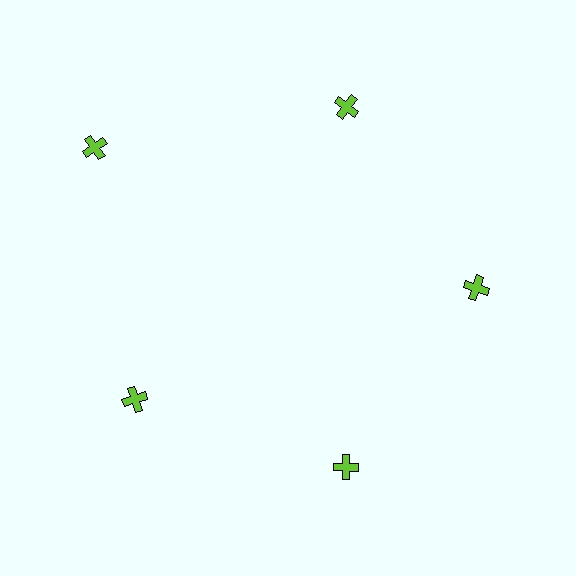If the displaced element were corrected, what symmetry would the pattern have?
It would have 5-fold rotational symmetry — the pattern would map onto itself every 72 degrees.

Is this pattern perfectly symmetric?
No. The 5 lime crosses are arranged in a ring, but one element near the 10 o'clock position is pushed outward from the center, breaking the 5-fold rotational symmetry.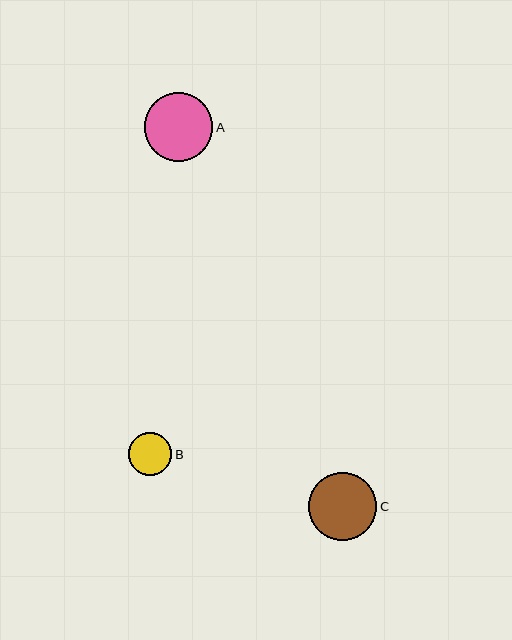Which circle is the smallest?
Circle B is the smallest with a size of approximately 43 pixels.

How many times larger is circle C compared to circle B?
Circle C is approximately 1.6 times the size of circle B.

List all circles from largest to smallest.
From largest to smallest: A, C, B.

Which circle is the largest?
Circle A is the largest with a size of approximately 69 pixels.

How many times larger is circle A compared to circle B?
Circle A is approximately 1.6 times the size of circle B.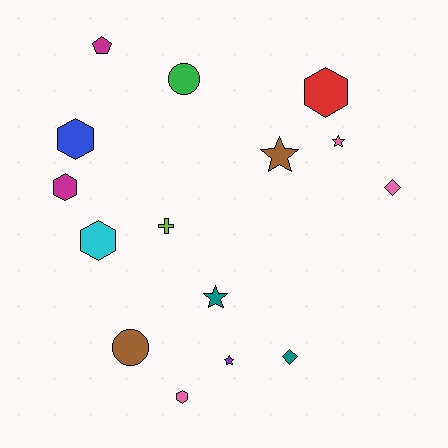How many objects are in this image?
There are 15 objects.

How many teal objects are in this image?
There are 2 teal objects.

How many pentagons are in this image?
There is 1 pentagon.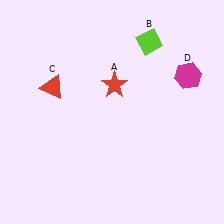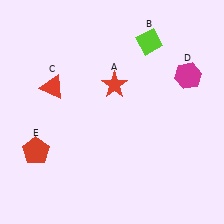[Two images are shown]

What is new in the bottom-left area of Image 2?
A red pentagon (E) was added in the bottom-left area of Image 2.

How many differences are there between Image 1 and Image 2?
There is 1 difference between the two images.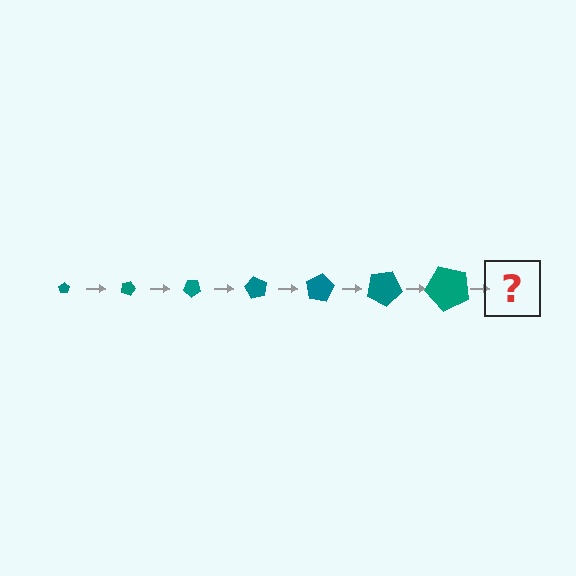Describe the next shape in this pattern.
It should be a pentagon, larger than the previous one and rotated 140 degrees from the start.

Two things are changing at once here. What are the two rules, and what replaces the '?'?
The two rules are that the pentagon grows larger each step and it rotates 20 degrees each step. The '?' should be a pentagon, larger than the previous one and rotated 140 degrees from the start.